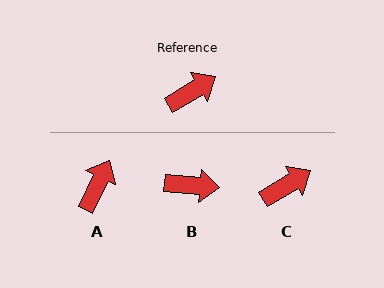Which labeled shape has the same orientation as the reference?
C.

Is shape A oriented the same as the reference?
No, it is off by about 33 degrees.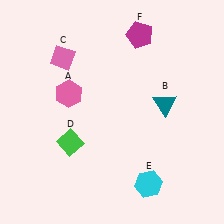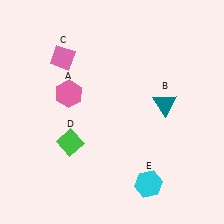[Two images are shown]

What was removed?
The magenta pentagon (F) was removed in Image 2.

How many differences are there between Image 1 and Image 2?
There is 1 difference between the two images.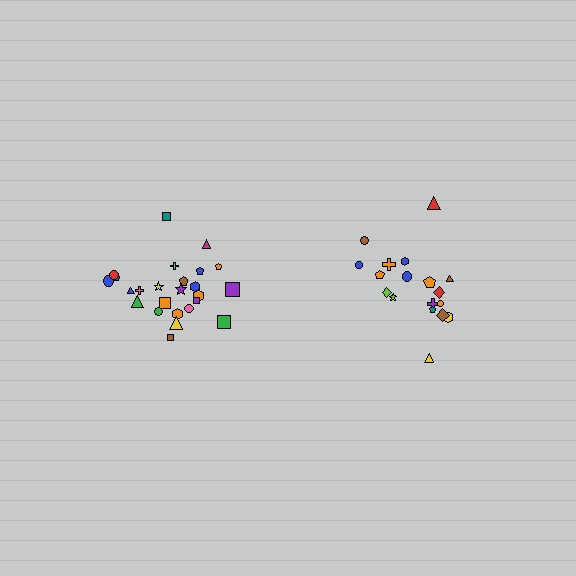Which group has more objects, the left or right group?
The left group.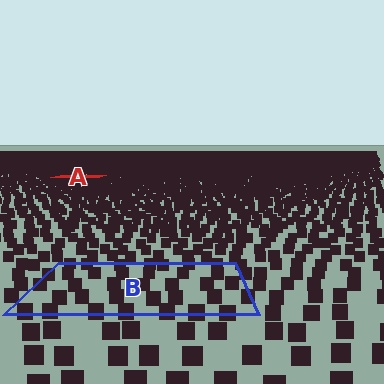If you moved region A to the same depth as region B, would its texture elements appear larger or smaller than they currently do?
They would appear larger. At a closer depth, the same texture elements are projected at a bigger on-screen size.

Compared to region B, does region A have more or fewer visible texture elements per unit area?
Region A has more texture elements per unit area — they are packed more densely because it is farther away.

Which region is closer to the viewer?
Region B is closer. The texture elements there are larger and more spread out.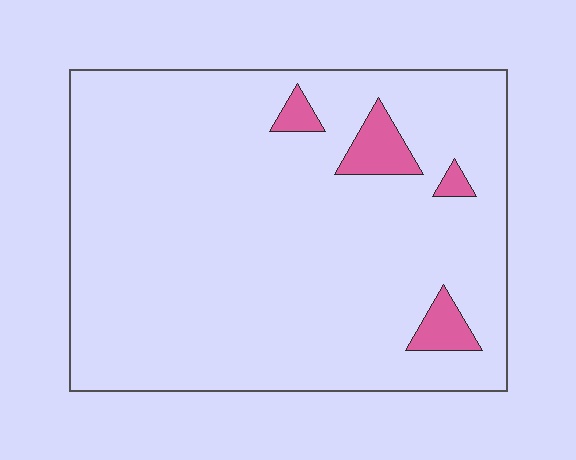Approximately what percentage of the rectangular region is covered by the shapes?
Approximately 5%.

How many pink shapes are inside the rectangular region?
4.